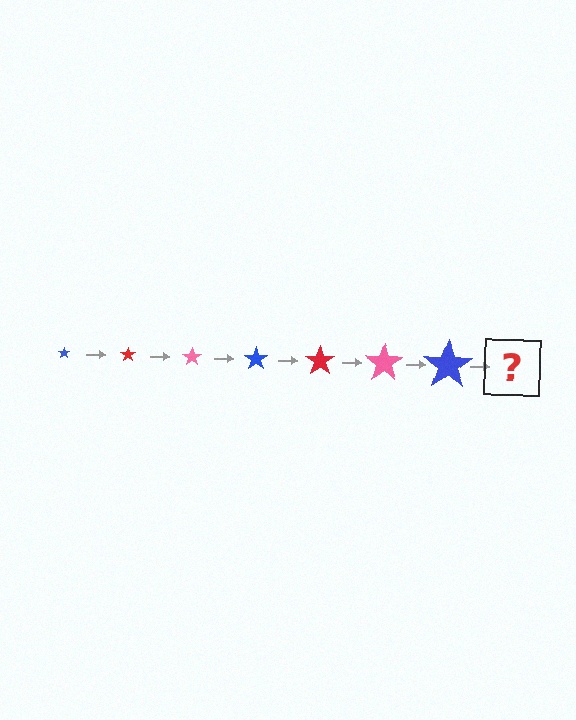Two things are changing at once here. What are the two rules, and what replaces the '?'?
The two rules are that the star grows larger each step and the color cycles through blue, red, and pink. The '?' should be a red star, larger than the previous one.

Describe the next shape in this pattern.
It should be a red star, larger than the previous one.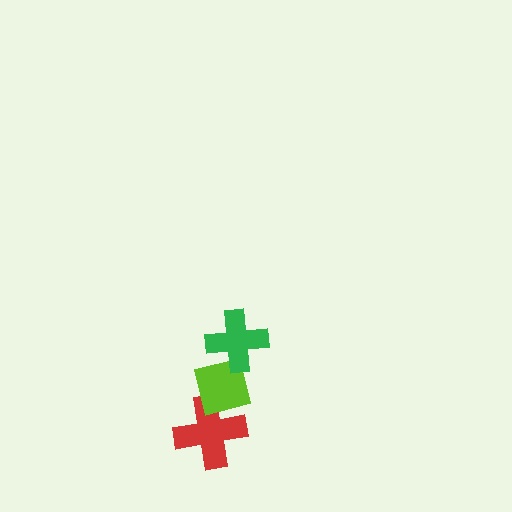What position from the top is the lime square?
The lime square is 2nd from the top.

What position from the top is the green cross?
The green cross is 1st from the top.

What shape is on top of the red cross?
The lime square is on top of the red cross.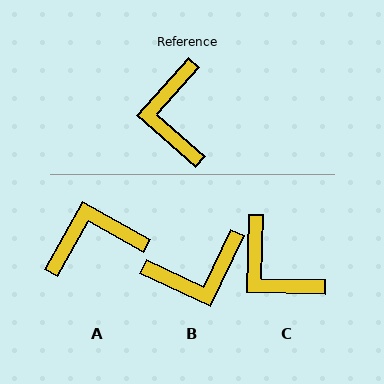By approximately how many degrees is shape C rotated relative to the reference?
Approximately 40 degrees counter-clockwise.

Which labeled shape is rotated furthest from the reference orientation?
B, about 106 degrees away.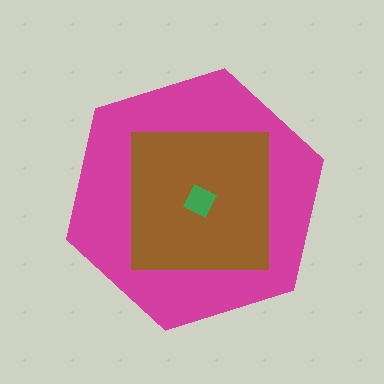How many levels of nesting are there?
3.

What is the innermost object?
The green diamond.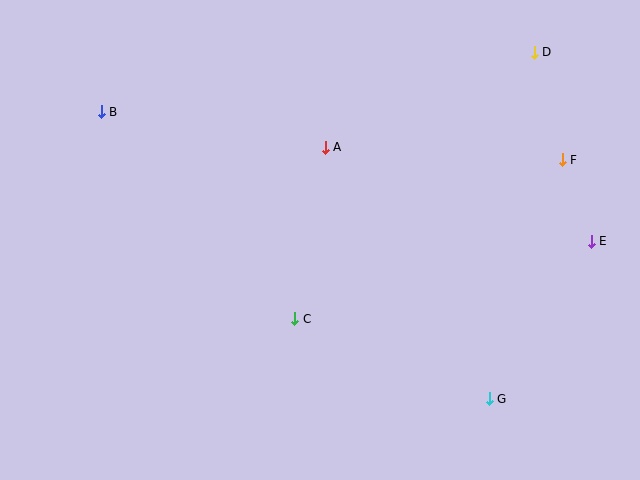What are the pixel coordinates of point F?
Point F is at (562, 160).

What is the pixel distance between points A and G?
The distance between A and G is 300 pixels.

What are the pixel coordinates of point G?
Point G is at (489, 399).